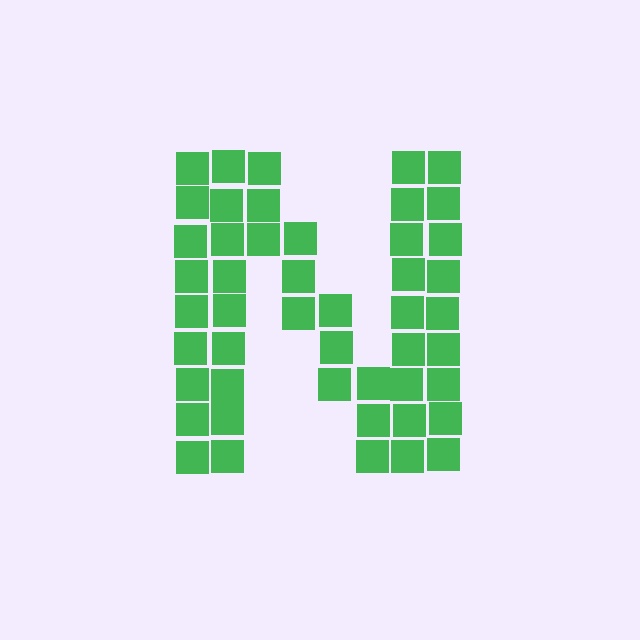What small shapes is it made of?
It is made of small squares.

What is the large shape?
The large shape is the letter N.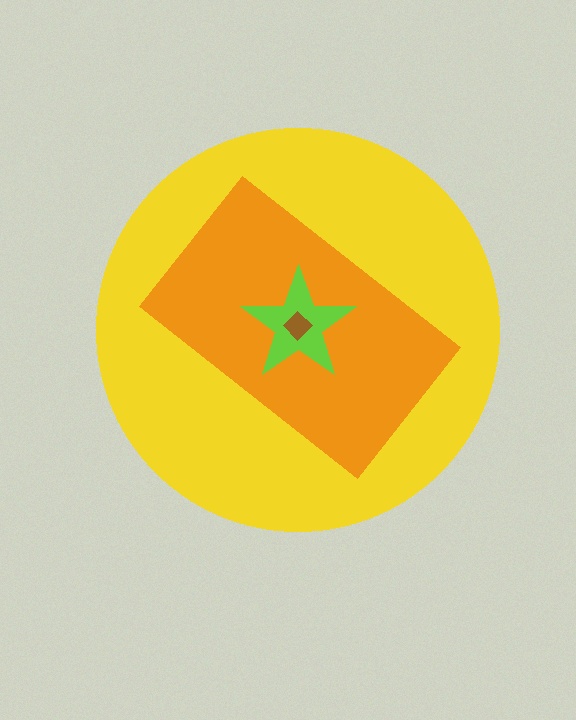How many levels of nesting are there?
4.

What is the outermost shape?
The yellow circle.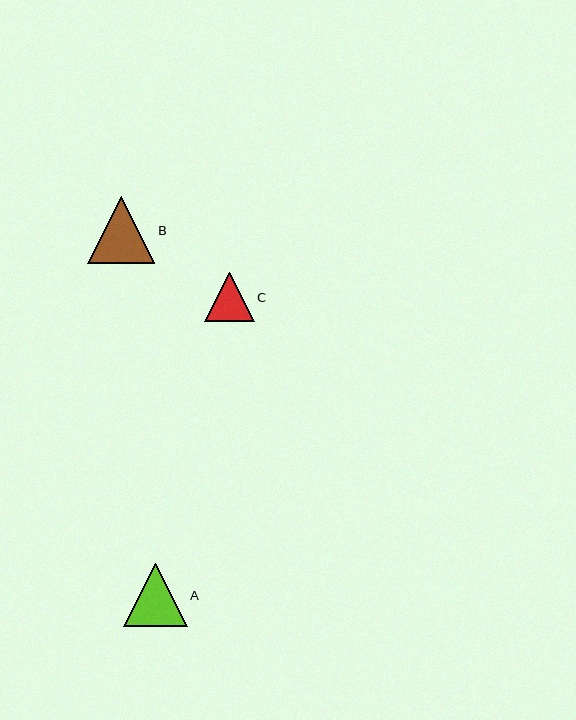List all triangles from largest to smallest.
From largest to smallest: B, A, C.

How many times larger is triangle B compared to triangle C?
Triangle B is approximately 1.4 times the size of triangle C.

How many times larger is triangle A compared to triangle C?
Triangle A is approximately 1.3 times the size of triangle C.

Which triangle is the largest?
Triangle B is the largest with a size of approximately 67 pixels.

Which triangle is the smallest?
Triangle C is the smallest with a size of approximately 49 pixels.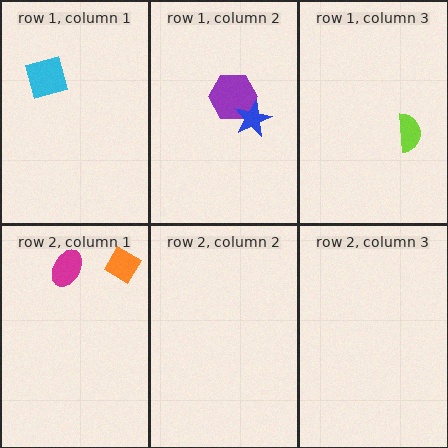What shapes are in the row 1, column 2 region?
The purple hexagon, the blue star.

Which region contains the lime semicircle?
The row 1, column 3 region.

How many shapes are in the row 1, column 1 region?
1.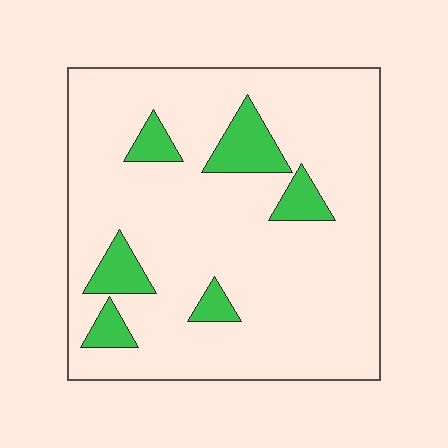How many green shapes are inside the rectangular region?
6.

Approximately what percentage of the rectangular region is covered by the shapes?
Approximately 15%.